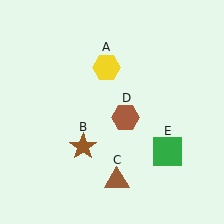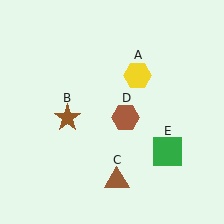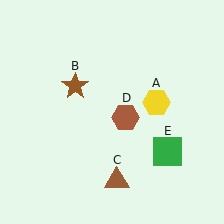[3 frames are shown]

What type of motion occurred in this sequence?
The yellow hexagon (object A), brown star (object B) rotated clockwise around the center of the scene.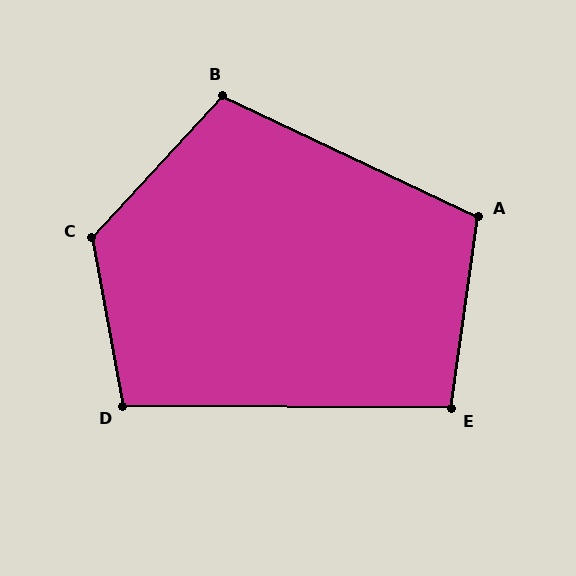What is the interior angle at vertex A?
Approximately 107 degrees (obtuse).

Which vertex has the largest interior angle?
C, at approximately 127 degrees.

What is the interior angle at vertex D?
Approximately 101 degrees (obtuse).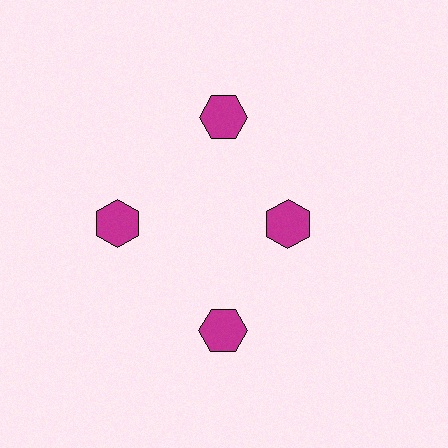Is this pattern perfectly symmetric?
No. The 4 magenta hexagons are arranged in a ring, but one element near the 3 o'clock position is pulled inward toward the center, breaking the 4-fold rotational symmetry.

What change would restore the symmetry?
The symmetry would be restored by moving it outward, back onto the ring so that all 4 hexagons sit at equal angles and equal distance from the center.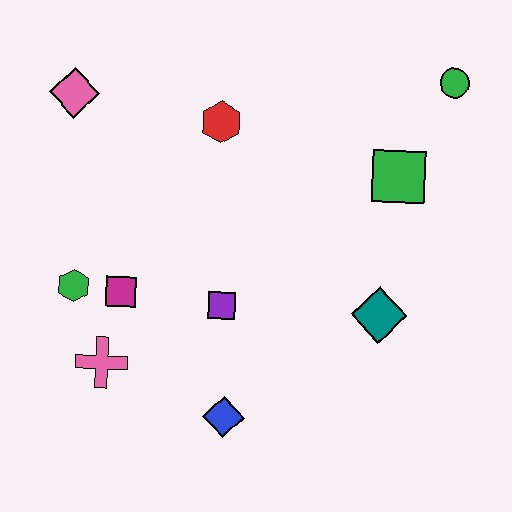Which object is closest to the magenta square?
The green hexagon is closest to the magenta square.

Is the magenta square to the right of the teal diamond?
No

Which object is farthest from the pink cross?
The green circle is farthest from the pink cross.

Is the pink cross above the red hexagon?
No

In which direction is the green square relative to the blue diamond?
The green square is above the blue diamond.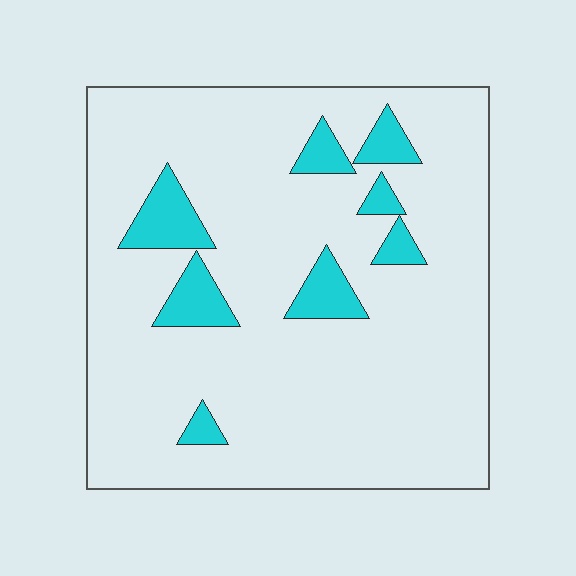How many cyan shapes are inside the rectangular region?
8.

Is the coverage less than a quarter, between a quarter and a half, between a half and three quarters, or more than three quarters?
Less than a quarter.